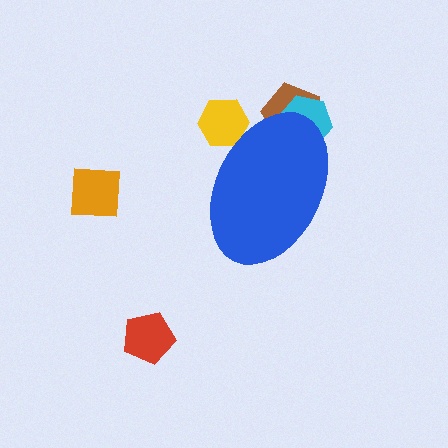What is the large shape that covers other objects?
A blue ellipse.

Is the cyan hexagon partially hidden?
Yes, the cyan hexagon is partially hidden behind the blue ellipse.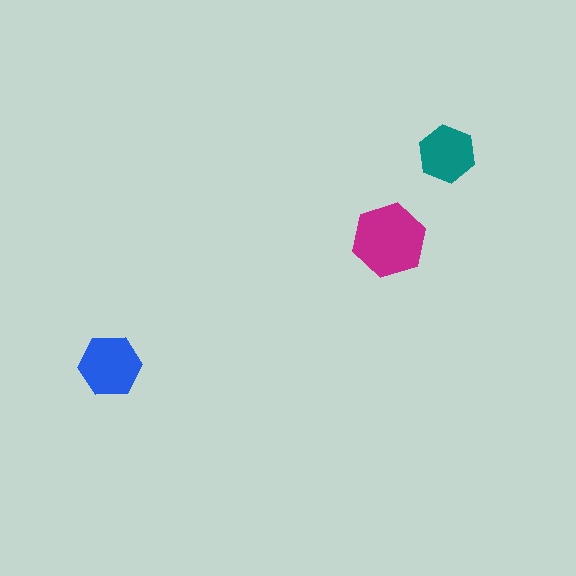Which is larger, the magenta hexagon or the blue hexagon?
The magenta one.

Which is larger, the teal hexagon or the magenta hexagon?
The magenta one.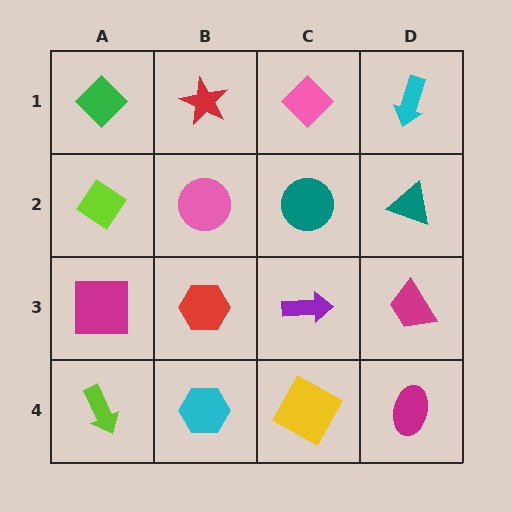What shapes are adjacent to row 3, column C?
A teal circle (row 2, column C), a yellow square (row 4, column C), a red hexagon (row 3, column B), a magenta trapezoid (row 3, column D).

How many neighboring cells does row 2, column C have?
4.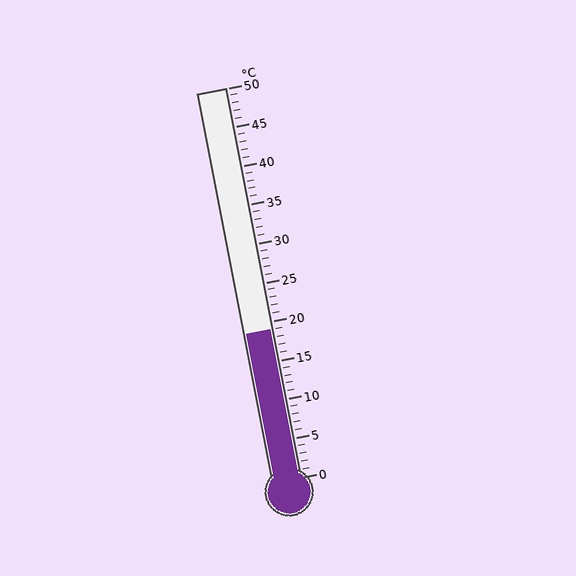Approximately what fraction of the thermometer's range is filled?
The thermometer is filled to approximately 40% of its range.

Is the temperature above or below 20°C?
The temperature is below 20°C.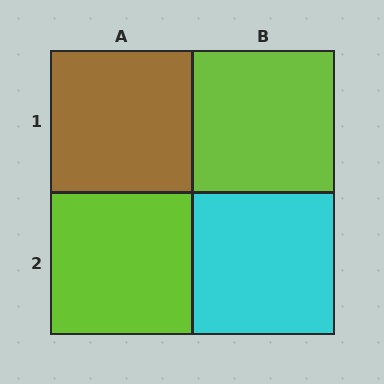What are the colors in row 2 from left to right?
Lime, cyan.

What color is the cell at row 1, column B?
Lime.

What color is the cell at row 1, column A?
Brown.